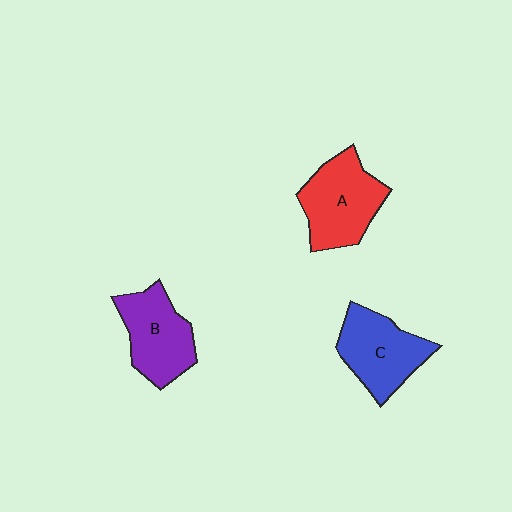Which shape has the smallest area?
Shape B (purple).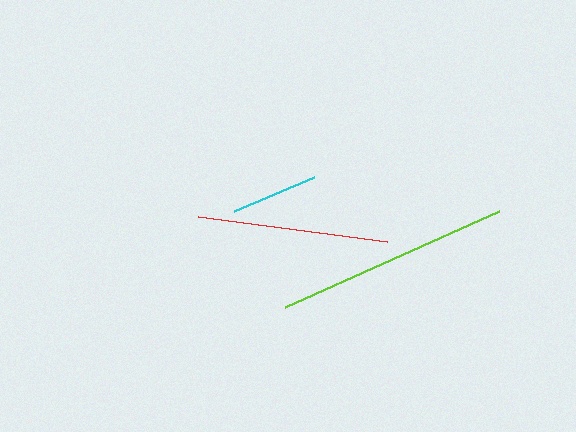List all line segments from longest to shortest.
From longest to shortest: lime, red, cyan.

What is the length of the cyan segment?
The cyan segment is approximately 87 pixels long.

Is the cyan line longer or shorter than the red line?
The red line is longer than the cyan line.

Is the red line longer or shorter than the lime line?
The lime line is longer than the red line.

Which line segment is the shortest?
The cyan line is the shortest at approximately 87 pixels.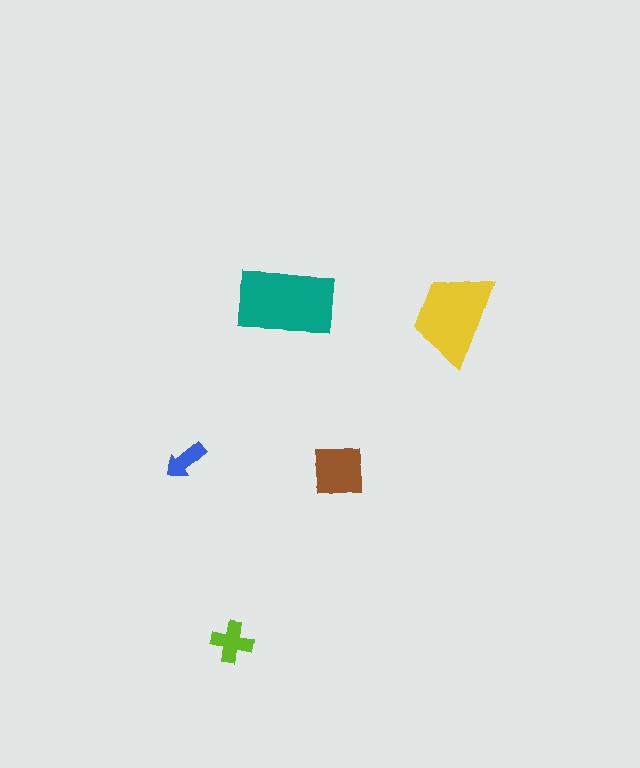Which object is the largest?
The teal rectangle.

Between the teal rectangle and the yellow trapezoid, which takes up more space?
The teal rectangle.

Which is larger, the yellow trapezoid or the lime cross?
The yellow trapezoid.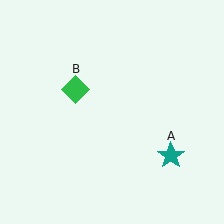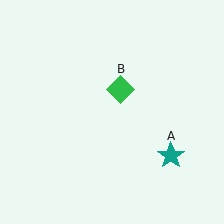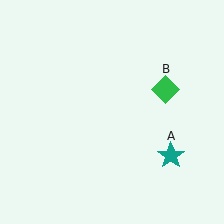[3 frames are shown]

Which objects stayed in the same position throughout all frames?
Teal star (object A) remained stationary.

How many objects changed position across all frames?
1 object changed position: green diamond (object B).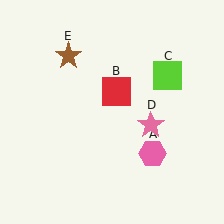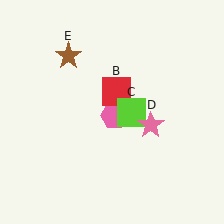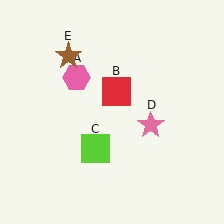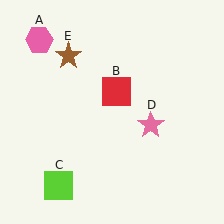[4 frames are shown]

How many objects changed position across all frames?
2 objects changed position: pink hexagon (object A), lime square (object C).